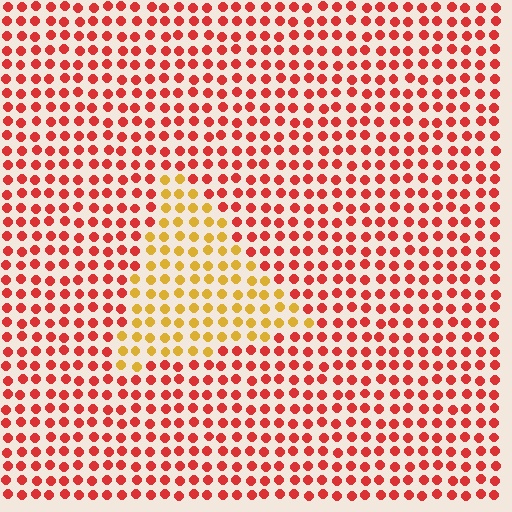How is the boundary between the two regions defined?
The boundary is defined purely by a slight shift in hue (about 46 degrees). Spacing, size, and orientation are identical on both sides.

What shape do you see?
I see a triangle.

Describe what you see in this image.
The image is filled with small red elements in a uniform arrangement. A triangle-shaped region is visible where the elements are tinted to a slightly different hue, forming a subtle color boundary.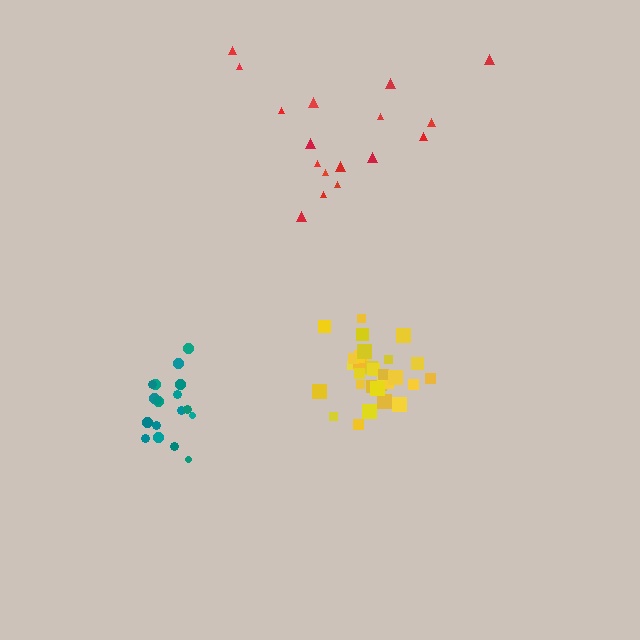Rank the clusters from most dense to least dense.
yellow, teal, red.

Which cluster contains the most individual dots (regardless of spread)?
Yellow (31).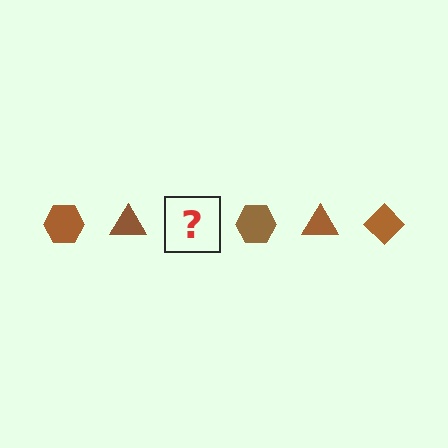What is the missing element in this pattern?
The missing element is a brown diamond.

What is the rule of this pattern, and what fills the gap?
The rule is that the pattern cycles through hexagon, triangle, diamond shapes in brown. The gap should be filled with a brown diamond.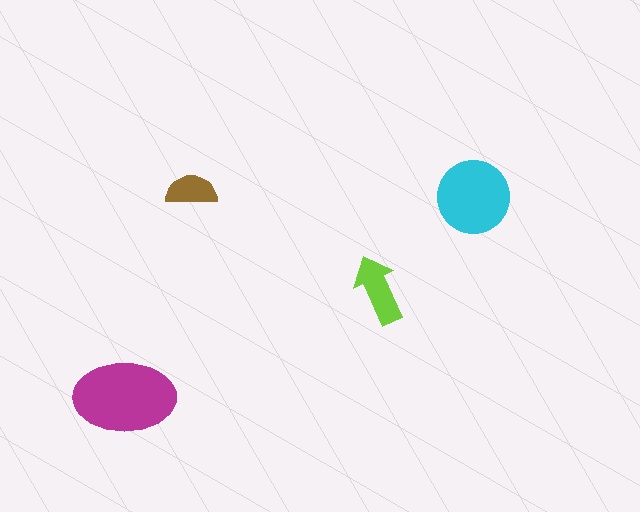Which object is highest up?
The brown semicircle is topmost.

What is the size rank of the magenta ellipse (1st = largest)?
1st.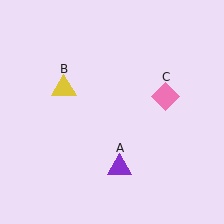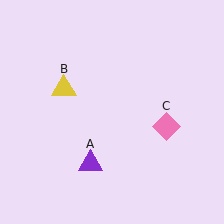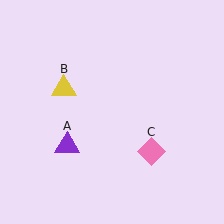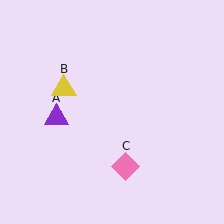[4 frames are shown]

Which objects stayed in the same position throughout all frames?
Yellow triangle (object B) remained stationary.